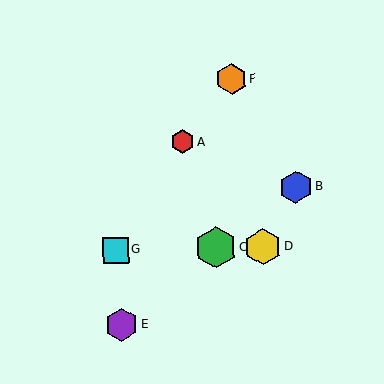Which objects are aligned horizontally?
Objects C, D, G are aligned horizontally.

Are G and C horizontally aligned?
Yes, both are at y≈250.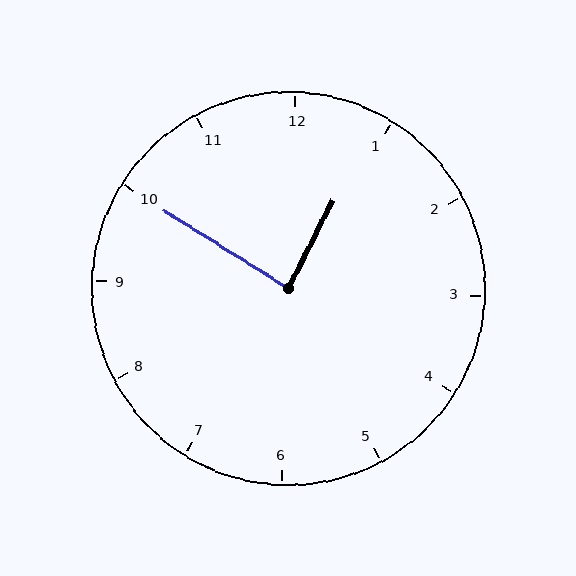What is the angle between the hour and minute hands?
Approximately 85 degrees.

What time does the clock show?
12:50.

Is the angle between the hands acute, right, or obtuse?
It is right.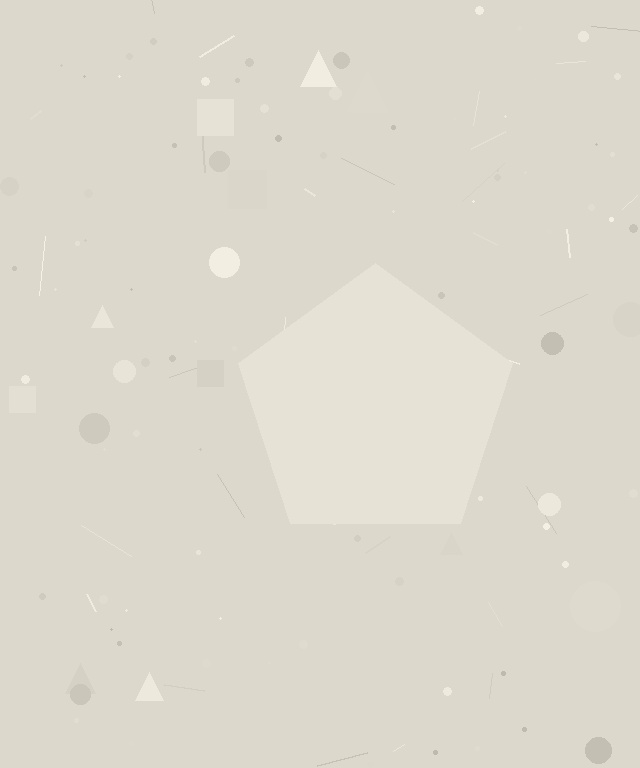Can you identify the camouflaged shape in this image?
The camouflaged shape is a pentagon.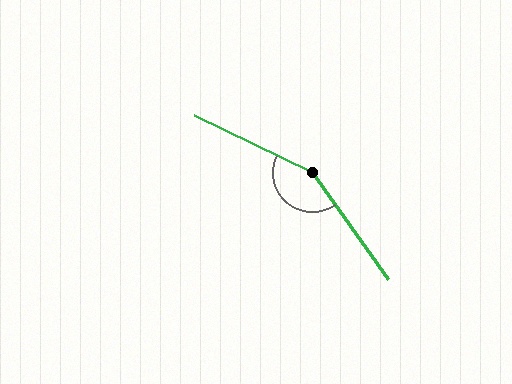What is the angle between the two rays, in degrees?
Approximately 151 degrees.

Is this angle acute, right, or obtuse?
It is obtuse.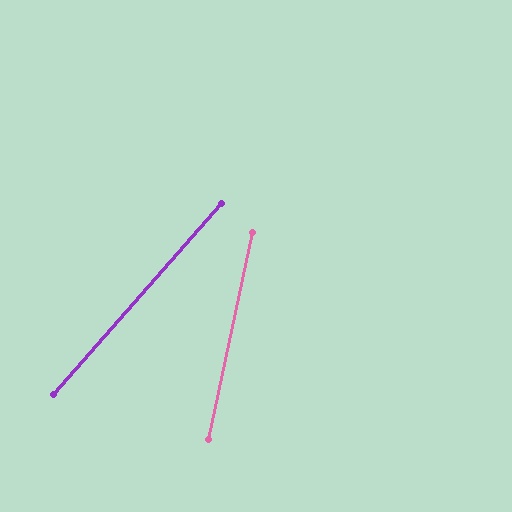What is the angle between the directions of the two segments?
Approximately 30 degrees.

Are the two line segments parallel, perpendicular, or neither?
Neither parallel nor perpendicular — they differ by about 30°.